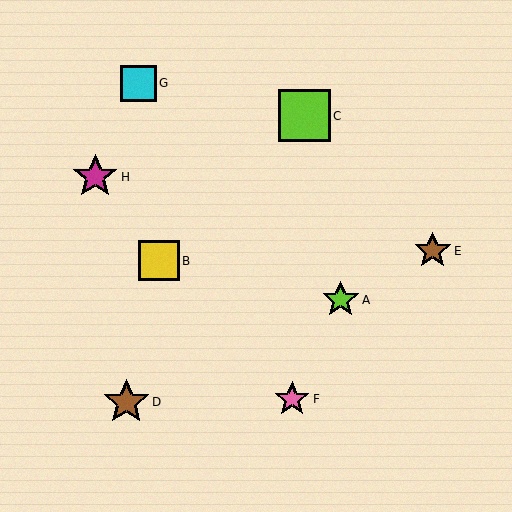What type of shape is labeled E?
Shape E is a brown star.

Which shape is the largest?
The lime square (labeled C) is the largest.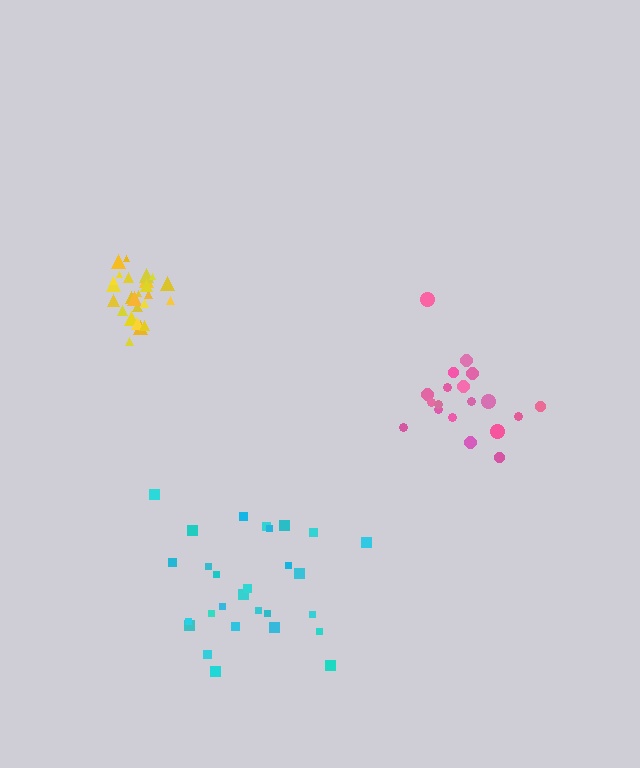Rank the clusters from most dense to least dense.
yellow, pink, cyan.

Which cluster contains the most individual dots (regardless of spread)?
Cyan (28).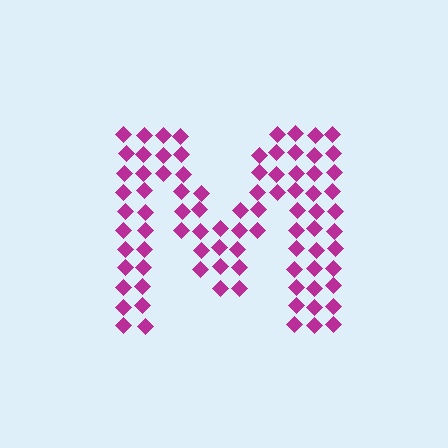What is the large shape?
The large shape is the letter M.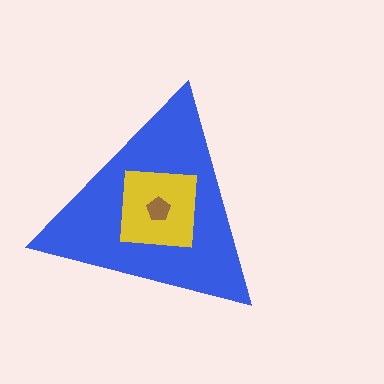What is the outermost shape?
The blue triangle.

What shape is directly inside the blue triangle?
The yellow square.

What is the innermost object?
The brown pentagon.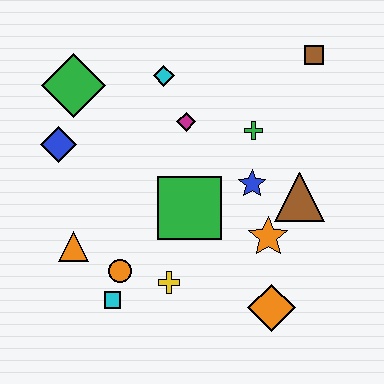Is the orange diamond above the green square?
No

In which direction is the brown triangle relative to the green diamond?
The brown triangle is to the right of the green diamond.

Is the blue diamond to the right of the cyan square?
No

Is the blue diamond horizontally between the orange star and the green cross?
No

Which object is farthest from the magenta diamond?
The orange diamond is farthest from the magenta diamond.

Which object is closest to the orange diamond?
The orange star is closest to the orange diamond.